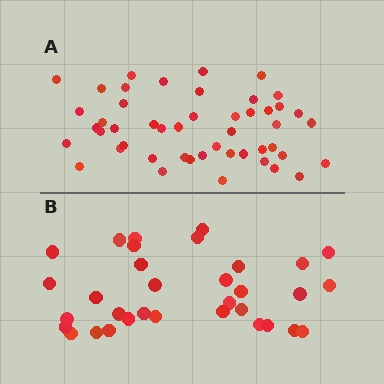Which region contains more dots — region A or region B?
Region A (the top region) has more dots.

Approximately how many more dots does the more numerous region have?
Region A has approximately 15 more dots than region B.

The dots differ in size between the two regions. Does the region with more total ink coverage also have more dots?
No. Region B has more total ink coverage because its dots are larger, but region A actually contains more individual dots. Total area can be misleading — the number of items is what matters here.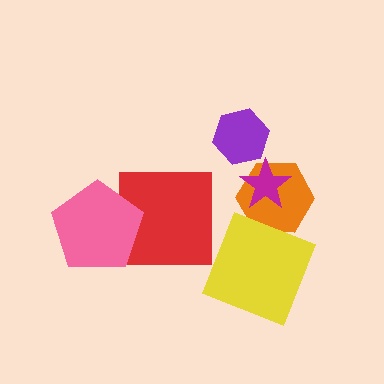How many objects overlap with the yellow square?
1 object overlaps with the yellow square.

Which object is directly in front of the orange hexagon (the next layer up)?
The magenta star is directly in front of the orange hexagon.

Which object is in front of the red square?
The pink pentagon is in front of the red square.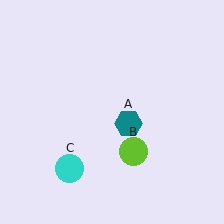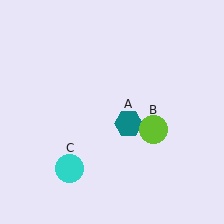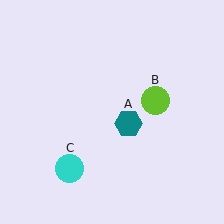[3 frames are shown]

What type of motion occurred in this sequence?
The lime circle (object B) rotated counterclockwise around the center of the scene.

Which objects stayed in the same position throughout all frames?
Teal hexagon (object A) and cyan circle (object C) remained stationary.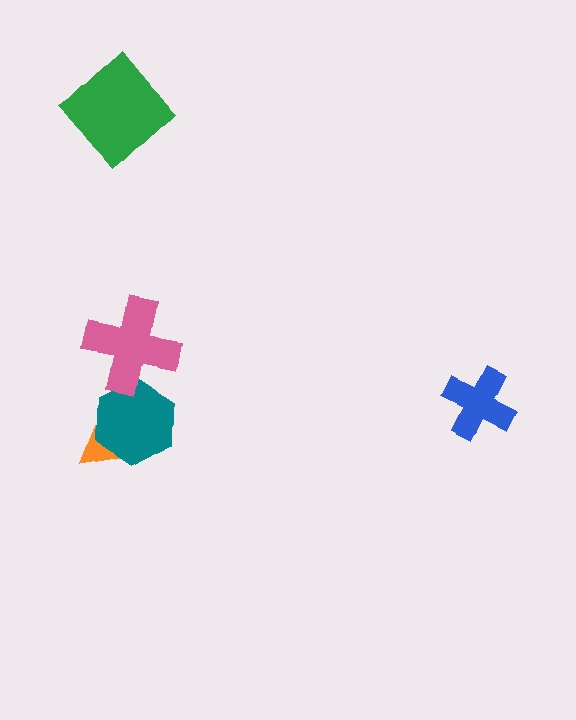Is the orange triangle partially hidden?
Yes, it is partially covered by another shape.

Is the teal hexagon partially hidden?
Yes, it is partially covered by another shape.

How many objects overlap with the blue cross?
0 objects overlap with the blue cross.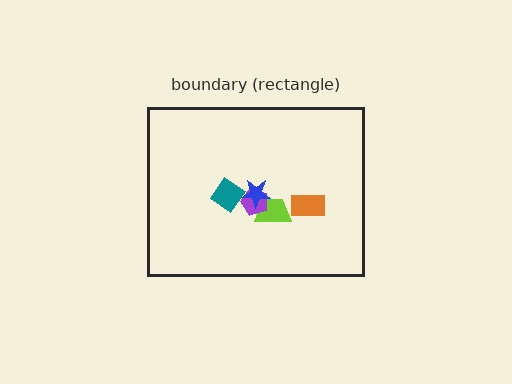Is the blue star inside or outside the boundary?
Inside.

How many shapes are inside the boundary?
5 inside, 0 outside.